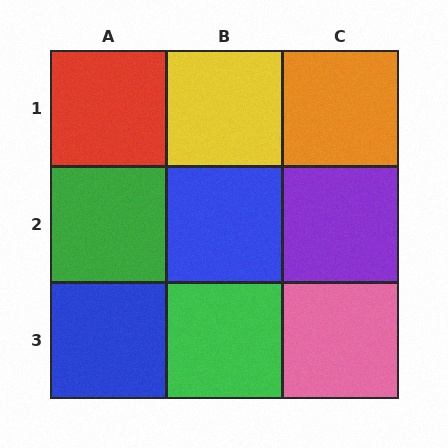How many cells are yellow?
1 cell is yellow.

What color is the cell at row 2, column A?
Green.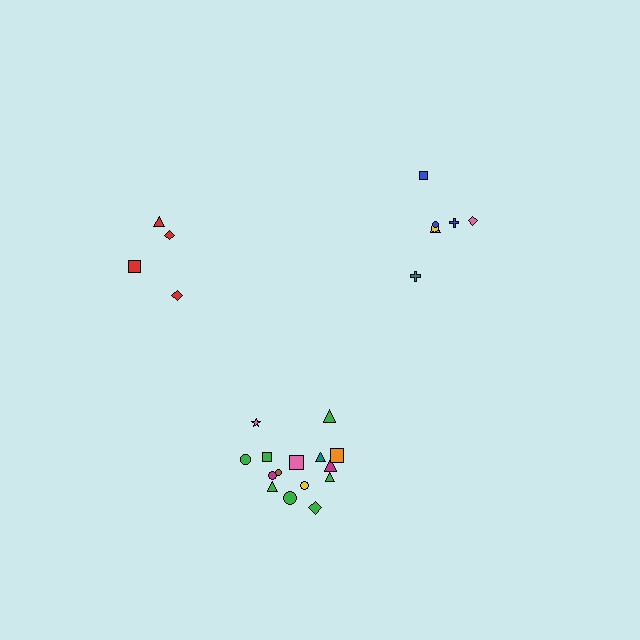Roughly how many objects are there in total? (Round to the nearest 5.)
Roughly 25 objects in total.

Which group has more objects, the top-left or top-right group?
The top-right group.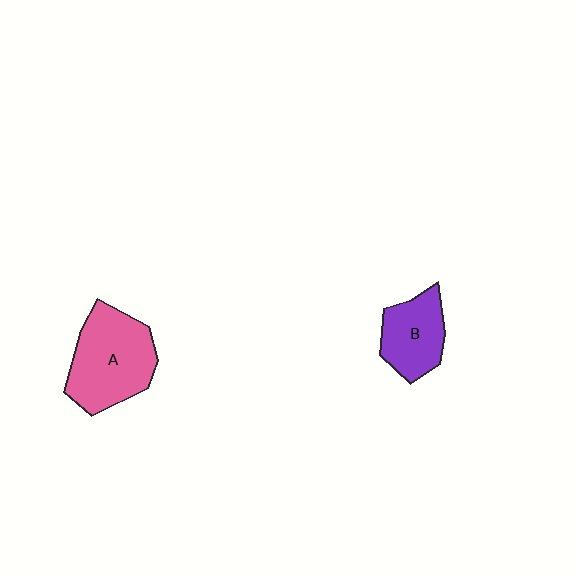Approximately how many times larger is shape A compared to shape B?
Approximately 1.6 times.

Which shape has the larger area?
Shape A (pink).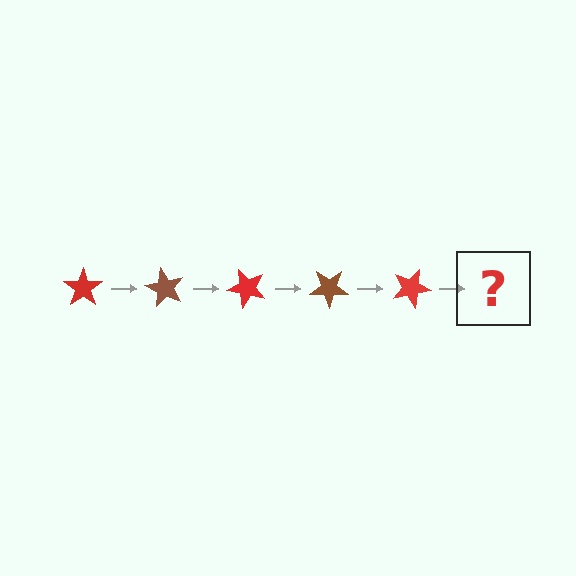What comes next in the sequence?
The next element should be a brown star, rotated 300 degrees from the start.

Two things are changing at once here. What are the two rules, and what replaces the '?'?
The two rules are that it rotates 60 degrees each step and the color cycles through red and brown. The '?' should be a brown star, rotated 300 degrees from the start.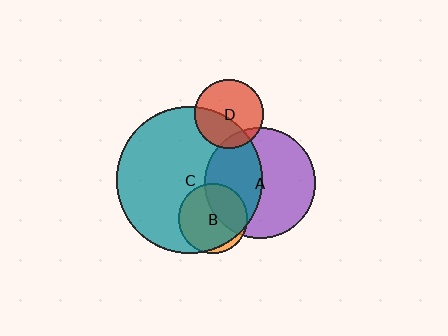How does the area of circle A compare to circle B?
Approximately 2.5 times.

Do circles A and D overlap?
Yes.